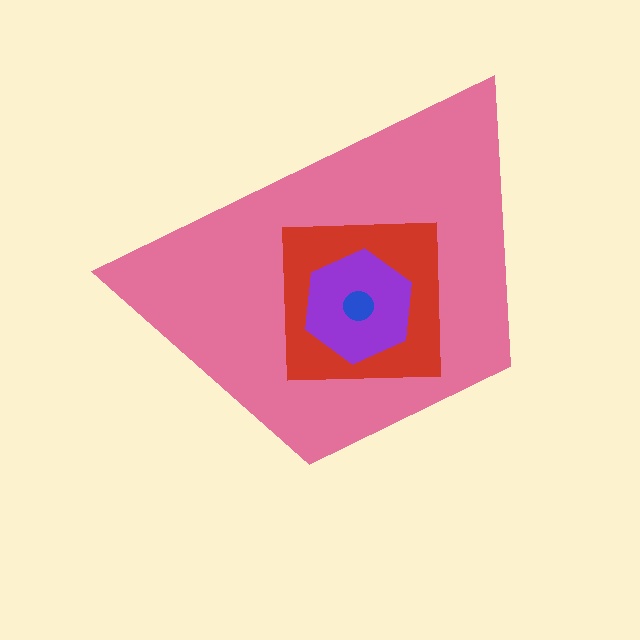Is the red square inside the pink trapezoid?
Yes.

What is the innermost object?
The blue circle.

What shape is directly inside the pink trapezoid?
The red square.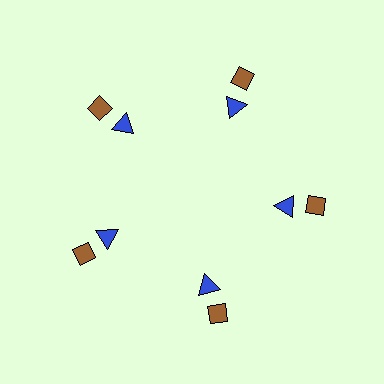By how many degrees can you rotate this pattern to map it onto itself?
The pattern maps onto itself every 72 degrees of rotation.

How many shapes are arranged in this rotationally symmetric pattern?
There are 10 shapes, arranged in 5 groups of 2.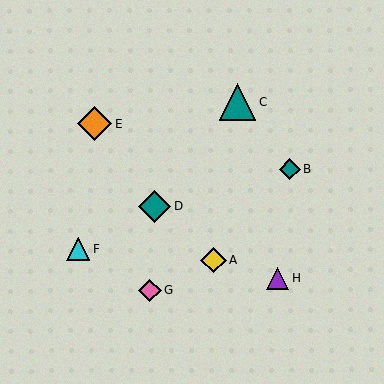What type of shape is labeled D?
Shape D is a teal diamond.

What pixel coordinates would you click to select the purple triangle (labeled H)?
Click at (278, 278) to select the purple triangle H.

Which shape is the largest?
The teal triangle (labeled C) is the largest.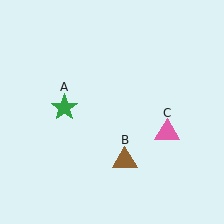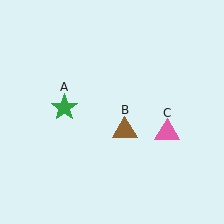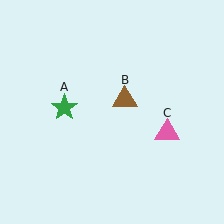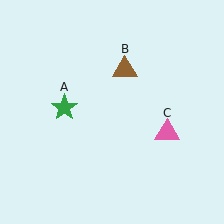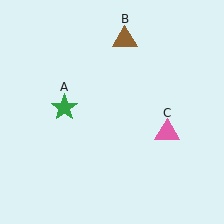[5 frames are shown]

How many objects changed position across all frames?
1 object changed position: brown triangle (object B).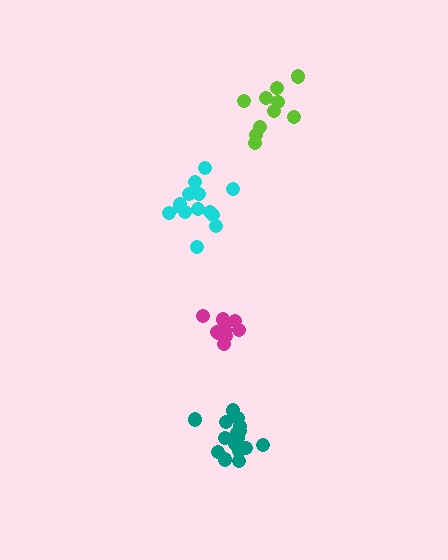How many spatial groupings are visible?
There are 4 spatial groupings.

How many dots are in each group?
Group 1: 16 dots, Group 2: 10 dots, Group 3: 10 dots, Group 4: 15 dots (51 total).